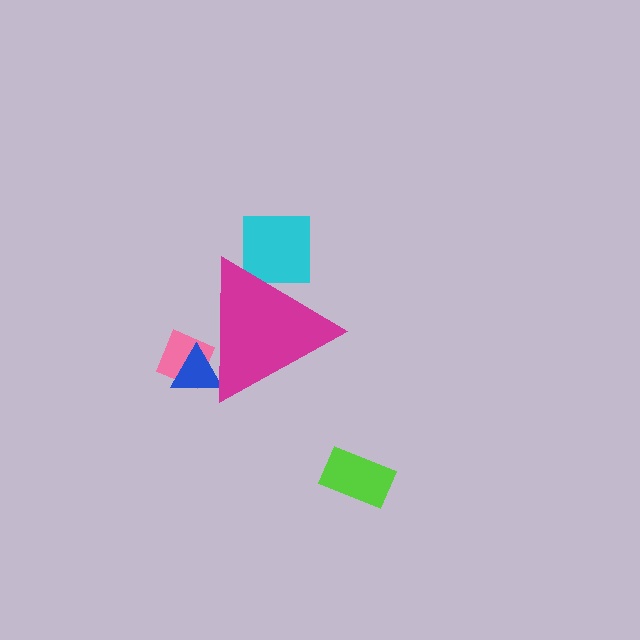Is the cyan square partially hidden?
Yes, the cyan square is partially hidden behind the magenta triangle.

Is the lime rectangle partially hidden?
No, the lime rectangle is fully visible.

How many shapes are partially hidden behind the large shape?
3 shapes are partially hidden.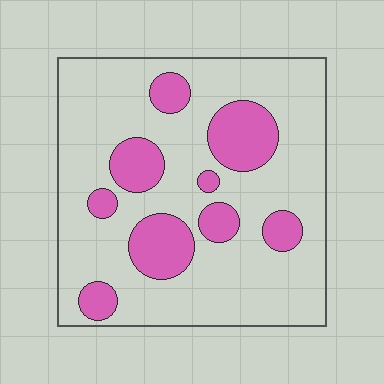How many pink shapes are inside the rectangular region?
9.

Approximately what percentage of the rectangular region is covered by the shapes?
Approximately 25%.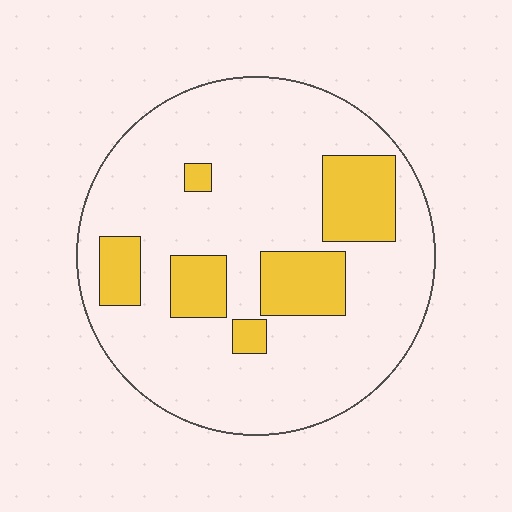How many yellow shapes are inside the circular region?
6.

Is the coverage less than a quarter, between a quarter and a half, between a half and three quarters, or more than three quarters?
Less than a quarter.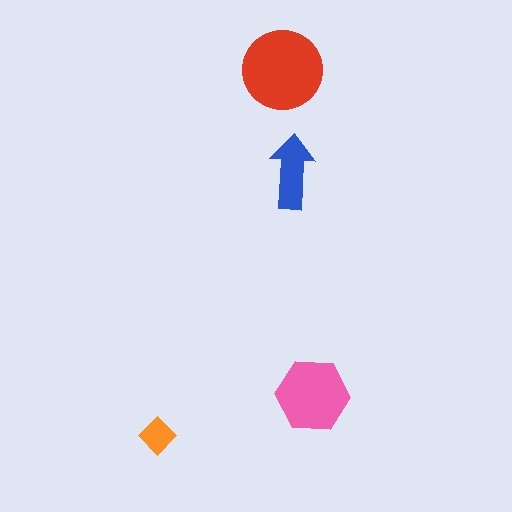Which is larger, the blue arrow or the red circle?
The red circle.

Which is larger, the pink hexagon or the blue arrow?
The pink hexagon.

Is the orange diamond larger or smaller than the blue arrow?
Smaller.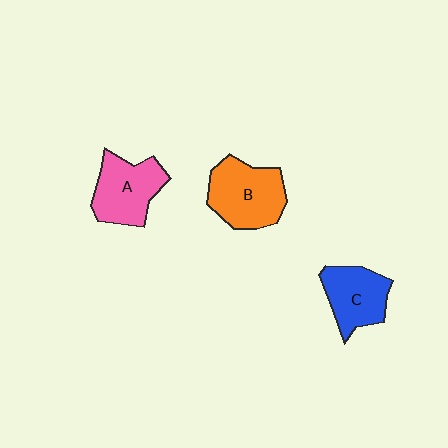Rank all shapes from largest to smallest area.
From largest to smallest: B (orange), A (pink), C (blue).